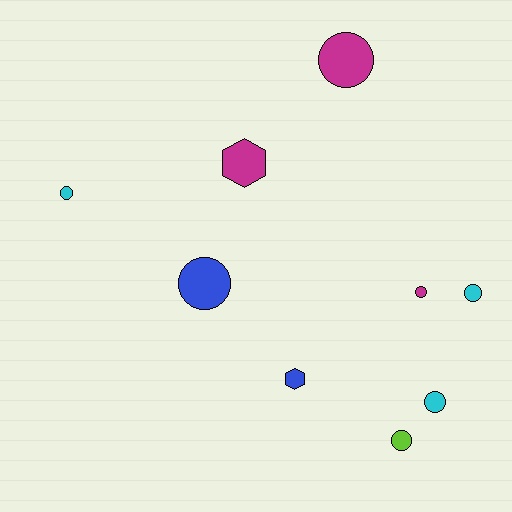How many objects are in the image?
There are 9 objects.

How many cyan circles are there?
There are 3 cyan circles.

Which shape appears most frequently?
Circle, with 7 objects.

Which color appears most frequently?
Magenta, with 3 objects.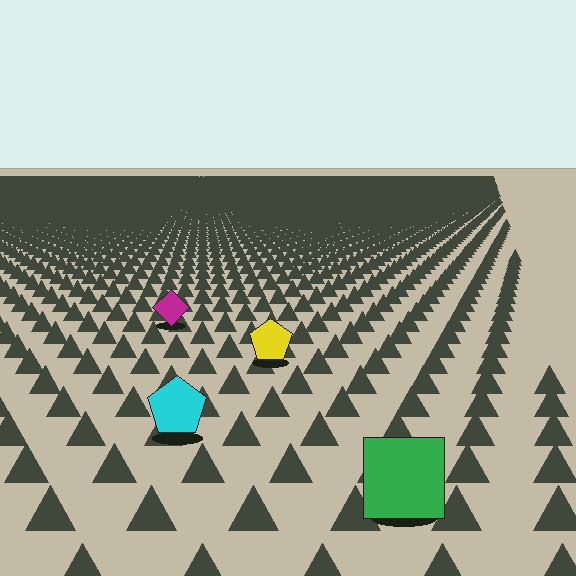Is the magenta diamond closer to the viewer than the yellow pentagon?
No. The yellow pentagon is closer — you can tell from the texture gradient: the ground texture is coarser near it.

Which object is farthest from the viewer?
The magenta diamond is farthest from the viewer. It appears smaller and the ground texture around it is denser.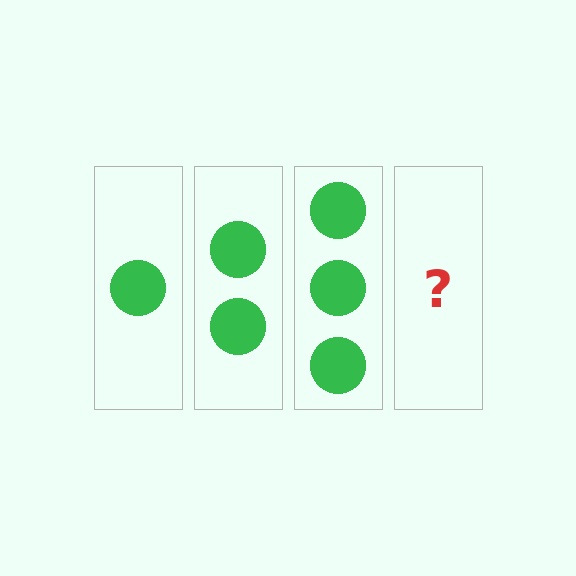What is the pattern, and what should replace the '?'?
The pattern is that each step adds one more circle. The '?' should be 4 circles.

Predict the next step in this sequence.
The next step is 4 circles.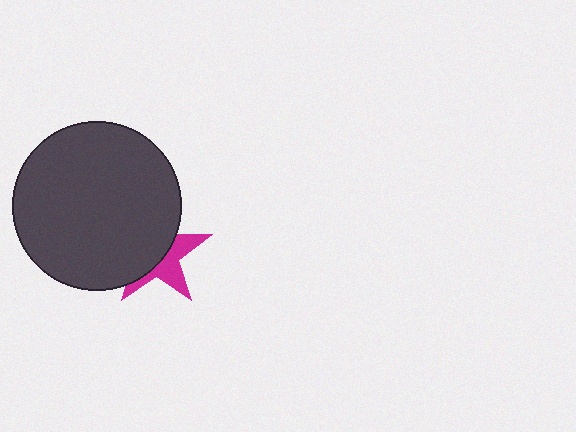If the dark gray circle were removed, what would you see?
You would see the complete magenta star.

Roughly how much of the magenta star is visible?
A small part of it is visible (roughly 41%).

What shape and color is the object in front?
The object in front is a dark gray circle.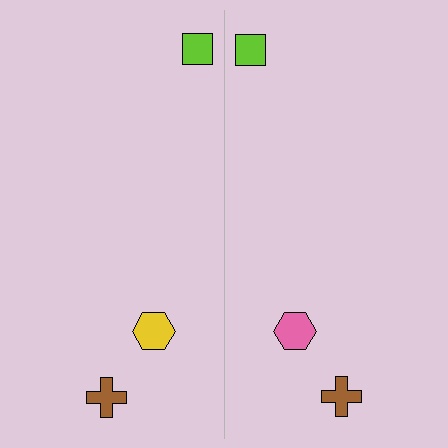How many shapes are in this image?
There are 6 shapes in this image.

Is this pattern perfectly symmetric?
No, the pattern is not perfectly symmetric. The pink hexagon on the right side breaks the symmetry — its mirror counterpart is yellow.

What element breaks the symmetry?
The pink hexagon on the right side breaks the symmetry — its mirror counterpart is yellow.